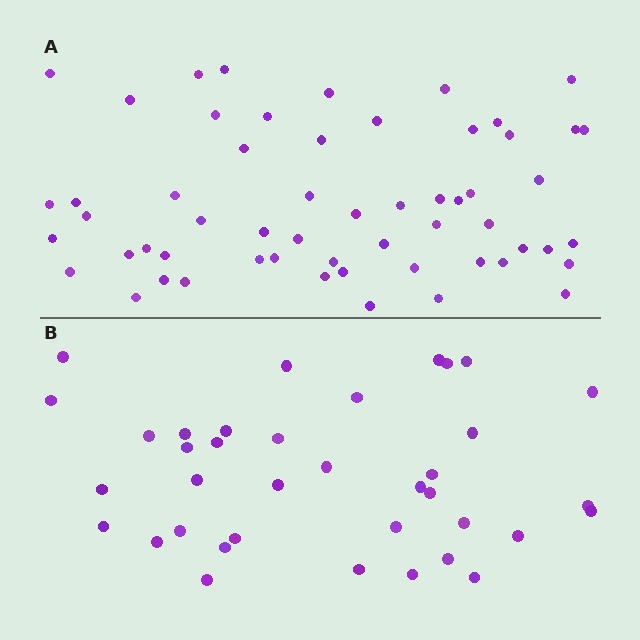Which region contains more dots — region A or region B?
Region A (the top region) has more dots.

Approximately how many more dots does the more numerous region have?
Region A has approximately 20 more dots than region B.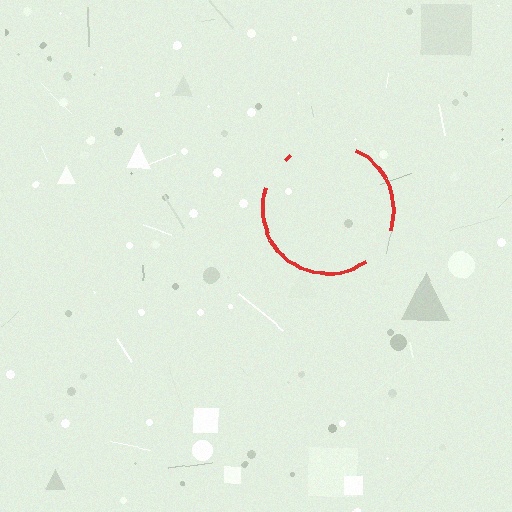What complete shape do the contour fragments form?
The contour fragments form a circle.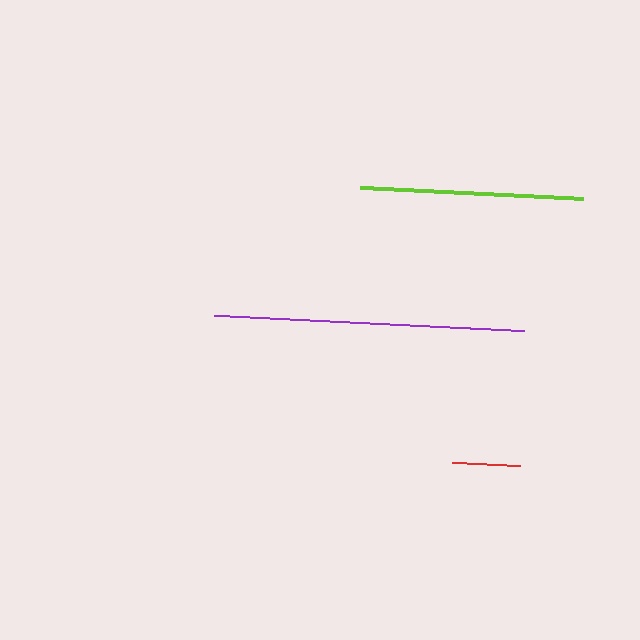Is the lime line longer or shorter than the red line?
The lime line is longer than the red line.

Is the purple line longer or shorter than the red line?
The purple line is longer than the red line.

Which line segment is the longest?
The purple line is the longest at approximately 310 pixels.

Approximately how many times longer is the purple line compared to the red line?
The purple line is approximately 4.6 times the length of the red line.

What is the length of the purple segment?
The purple segment is approximately 310 pixels long.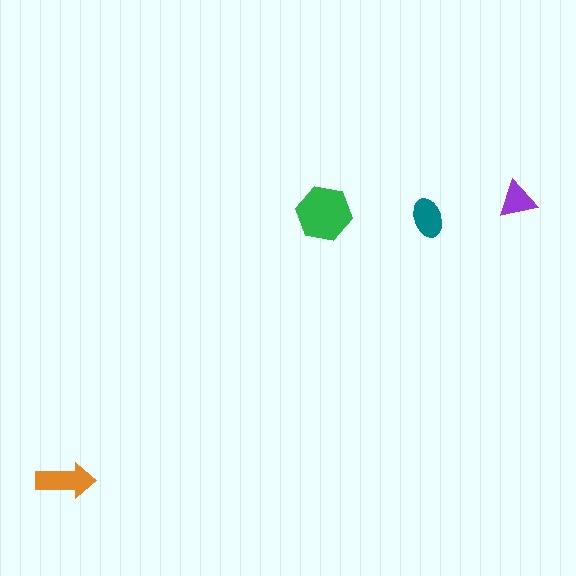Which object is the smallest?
The purple triangle.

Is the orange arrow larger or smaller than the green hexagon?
Smaller.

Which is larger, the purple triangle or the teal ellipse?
The teal ellipse.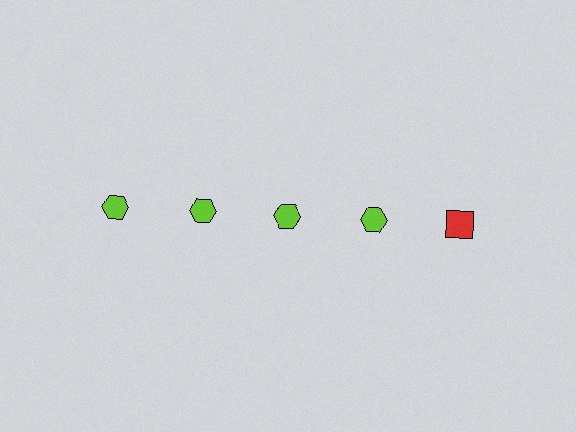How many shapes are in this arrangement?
There are 5 shapes arranged in a grid pattern.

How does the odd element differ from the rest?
It differs in both color (red instead of lime) and shape (square instead of hexagon).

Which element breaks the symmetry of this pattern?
The red square in the top row, rightmost column breaks the symmetry. All other shapes are lime hexagons.